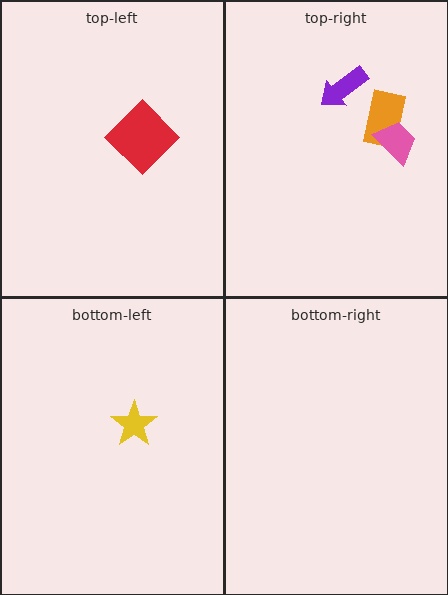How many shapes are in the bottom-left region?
1.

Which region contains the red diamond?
The top-left region.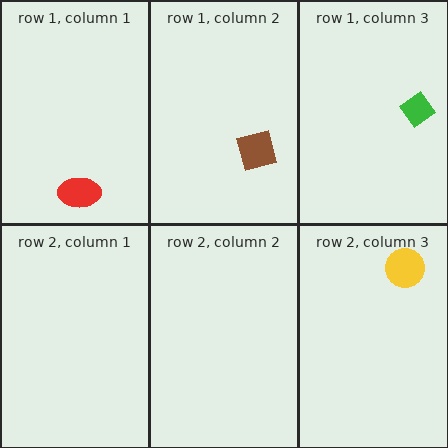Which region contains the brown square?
The row 1, column 2 region.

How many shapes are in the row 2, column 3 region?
1.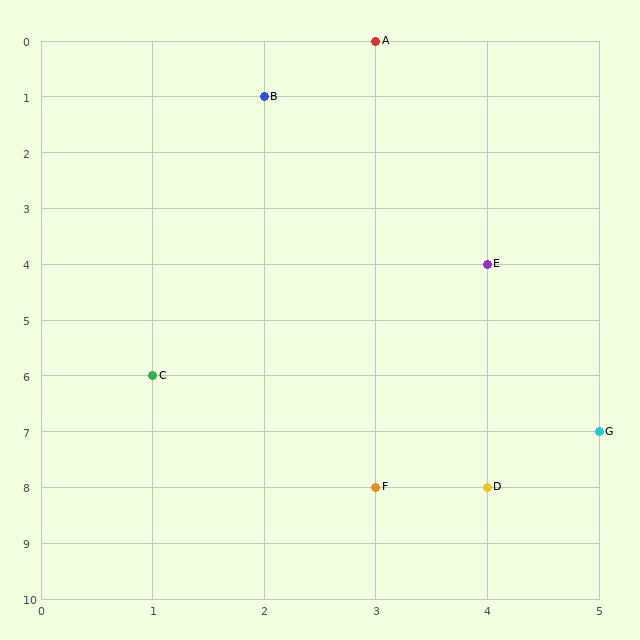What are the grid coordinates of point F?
Point F is at grid coordinates (3, 8).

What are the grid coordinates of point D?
Point D is at grid coordinates (4, 8).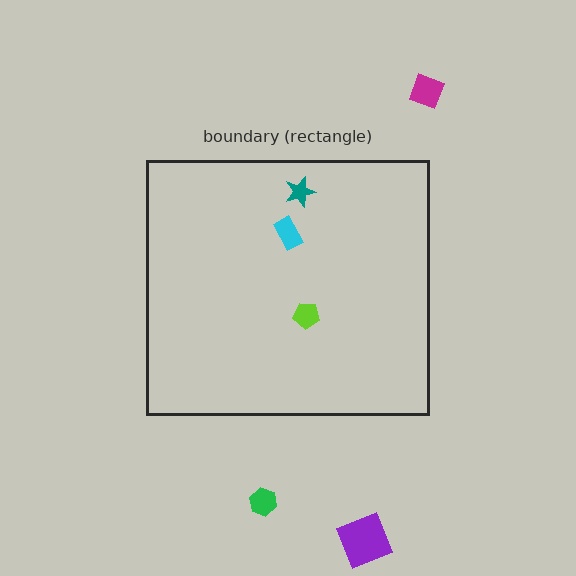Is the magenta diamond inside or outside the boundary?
Outside.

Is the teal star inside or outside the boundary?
Inside.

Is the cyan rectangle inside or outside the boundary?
Inside.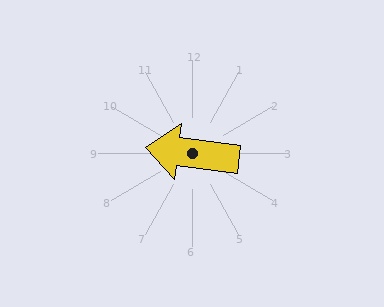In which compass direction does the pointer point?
West.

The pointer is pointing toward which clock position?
Roughly 9 o'clock.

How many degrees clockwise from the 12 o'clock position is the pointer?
Approximately 277 degrees.